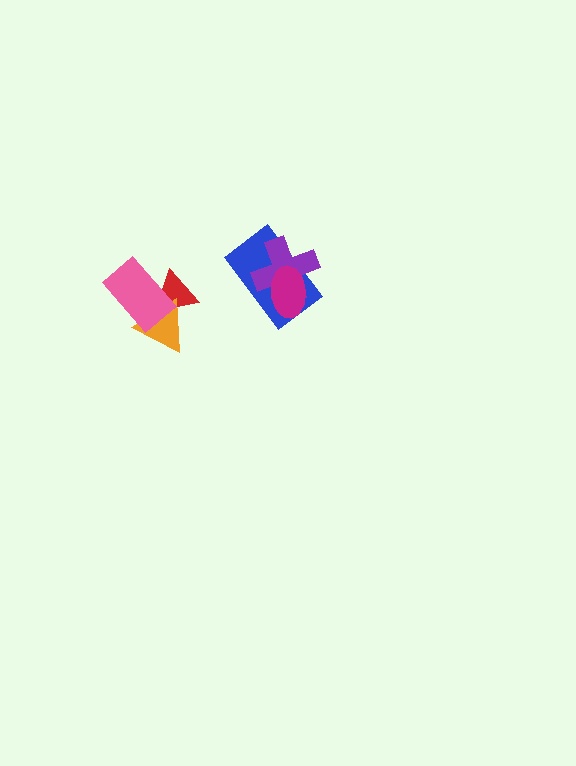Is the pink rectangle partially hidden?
No, no other shape covers it.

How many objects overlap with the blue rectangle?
2 objects overlap with the blue rectangle.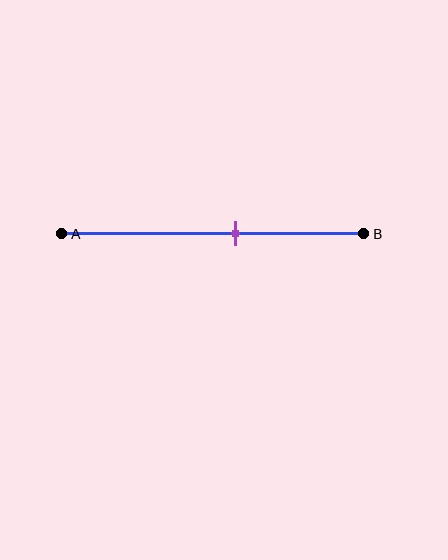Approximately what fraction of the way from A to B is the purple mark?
The purple mark is approximately 55% of the way from A to B.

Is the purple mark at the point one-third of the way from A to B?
No, the mark is at about 55% from A, not at the 33% one-third point.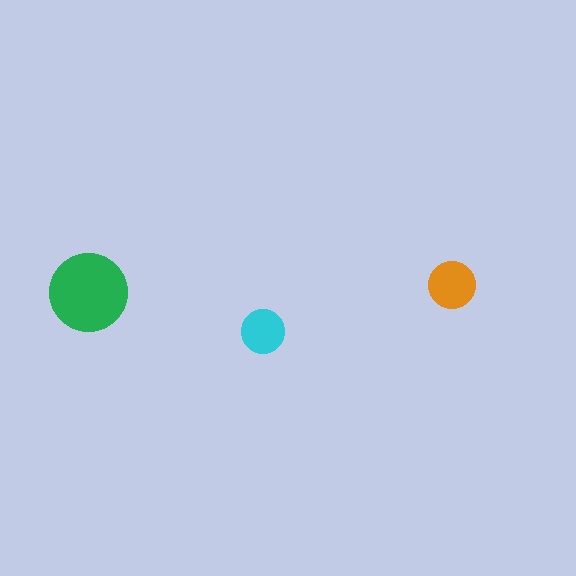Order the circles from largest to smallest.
the green one, the orange one, the cyan one.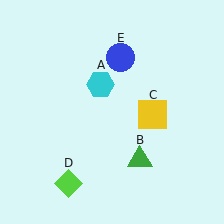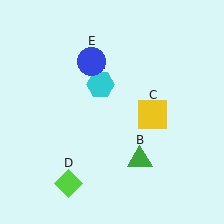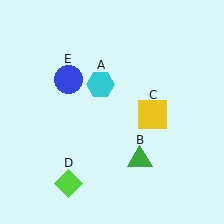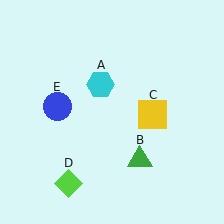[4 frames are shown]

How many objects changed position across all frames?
1 object changed position: blue circle (object E).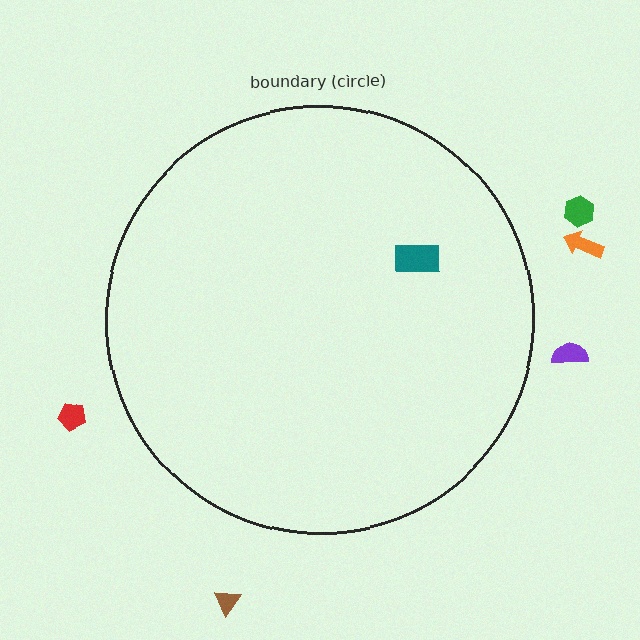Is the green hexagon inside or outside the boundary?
Outside.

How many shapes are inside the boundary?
1 inside, 5 outside.